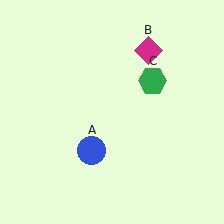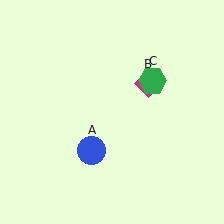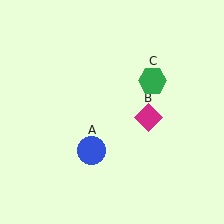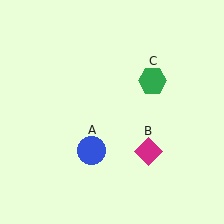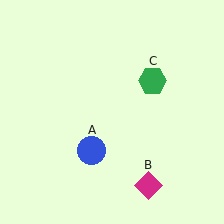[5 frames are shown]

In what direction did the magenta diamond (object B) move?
The magenta diamond (object B) moved down.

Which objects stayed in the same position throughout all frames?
Blue circle (object A) and green hexagon (object C) remained stationary.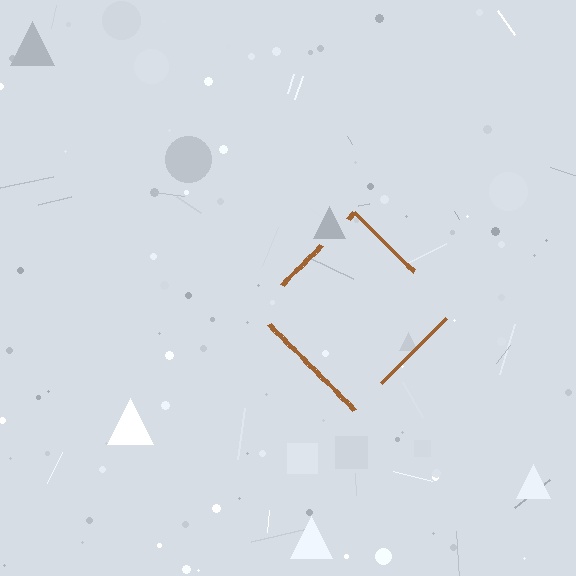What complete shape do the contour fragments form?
The contour fragments form a diamond.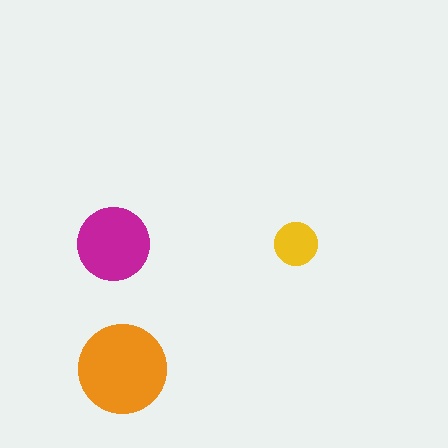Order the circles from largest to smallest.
the orange one, the magenta one, the yellow one.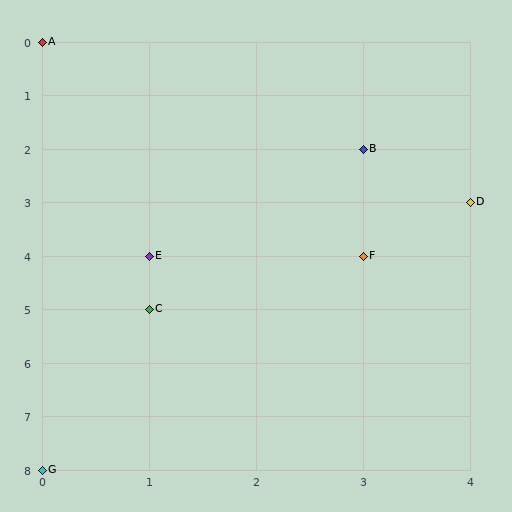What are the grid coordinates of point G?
Point G is at grid coordinates (0, 8).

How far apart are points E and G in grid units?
Points E and G are 1 column and 4 rows apart (about 4.1 grid units diagonally).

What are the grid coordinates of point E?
Point E is at grid coordinates (1, 4).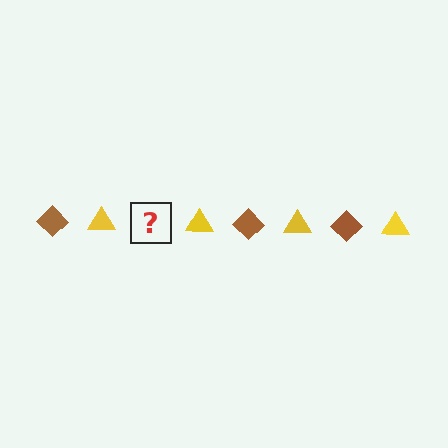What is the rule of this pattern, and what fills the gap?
The rule is that the pattern alternates between brown diamond and yellow triangle. The gap should be filled with a brown diamond.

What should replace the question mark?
The question mark should be replaced with a brown diamond.